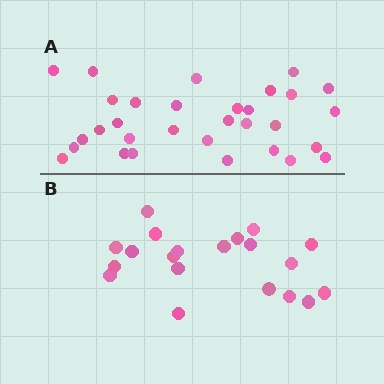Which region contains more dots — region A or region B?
Region A (the top region) has more dots.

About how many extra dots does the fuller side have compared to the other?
Region A has roughly 12 or so more dots than region B.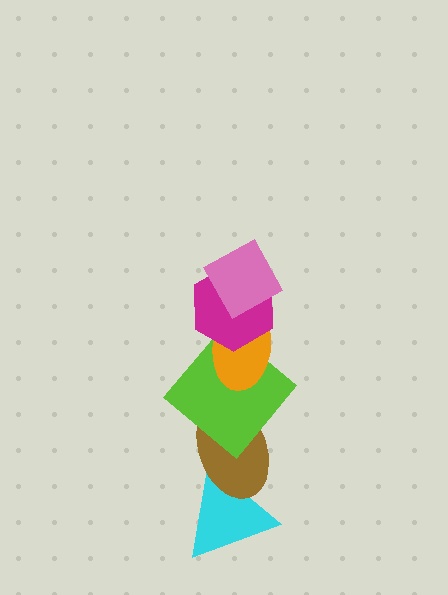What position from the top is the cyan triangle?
The cyan triangle is 6th from the top.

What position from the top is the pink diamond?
The pink diamond is 1st from the top.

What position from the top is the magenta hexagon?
The magenta hexagon is 2nd from the top.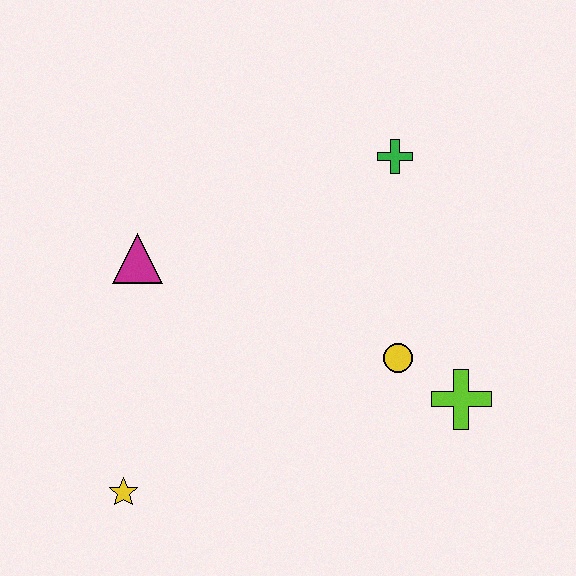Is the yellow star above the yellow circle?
No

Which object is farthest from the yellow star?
The green cross is farthest from the yellow star.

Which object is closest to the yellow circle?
The lime cross is closest to the yellow circle.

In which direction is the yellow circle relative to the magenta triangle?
The yellow circle is to the right of the magenta triangle.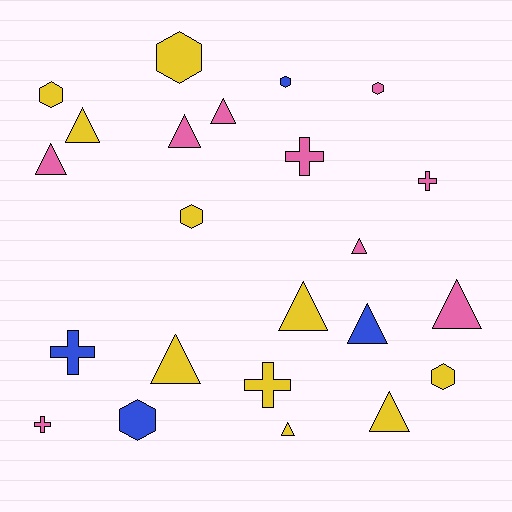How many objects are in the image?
There are 23 objects.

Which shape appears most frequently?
Triangle, with 11 objects.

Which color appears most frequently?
Yellow, with 10 objects.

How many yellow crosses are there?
There is 1 yellow cross.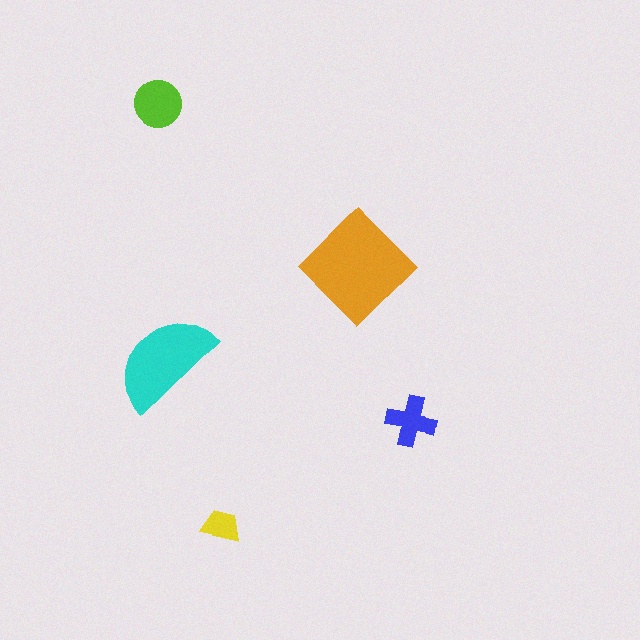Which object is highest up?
The lime circle is topmost.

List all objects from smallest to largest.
The yellow trapezoid, the blue cross, the lime circle, the cyan semicircle, the orange diamond.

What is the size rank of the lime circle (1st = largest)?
3rd.